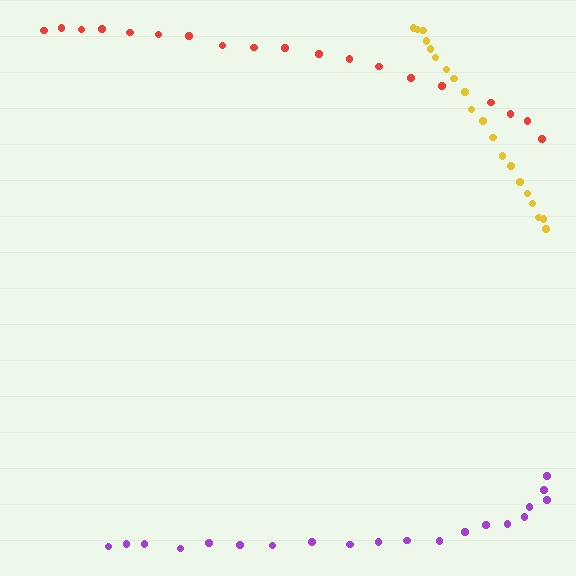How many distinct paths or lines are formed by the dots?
There are 3 distinct paths.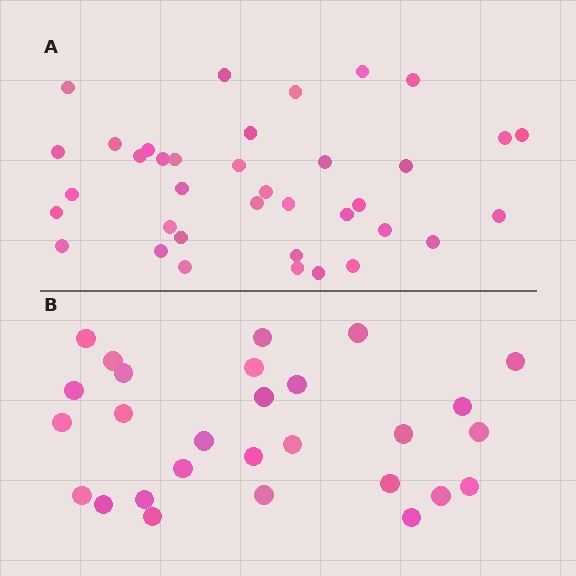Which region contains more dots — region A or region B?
Region A (the top region) has more dots.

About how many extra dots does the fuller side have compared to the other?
Region A has roughly 8 or so more dots than region B.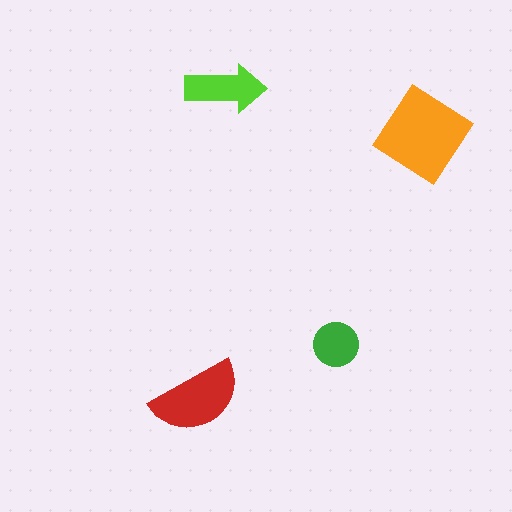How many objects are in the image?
There are 4 objects in the image.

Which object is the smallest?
The green circle.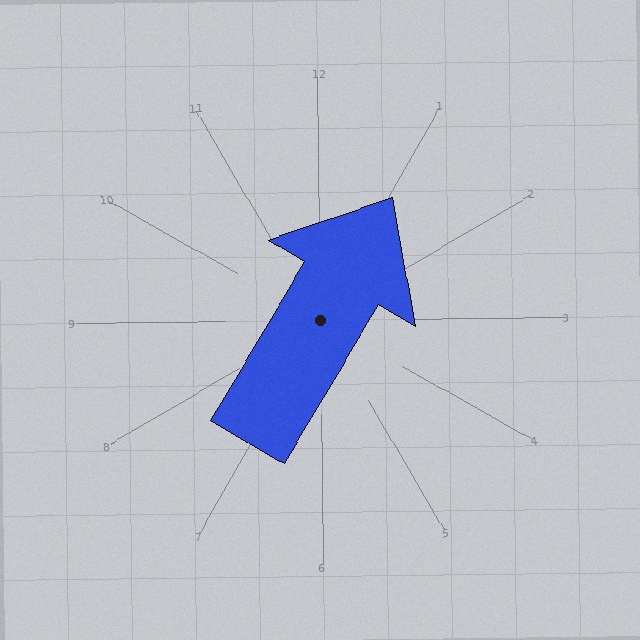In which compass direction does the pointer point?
Northeast.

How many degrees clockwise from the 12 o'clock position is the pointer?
Approximately 31 degrees.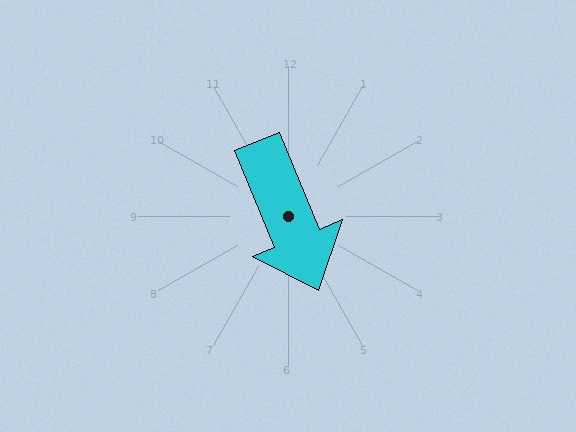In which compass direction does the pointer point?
Southeast.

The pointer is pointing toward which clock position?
Roughly 5 o'clock.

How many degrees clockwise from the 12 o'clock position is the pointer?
Approximately 157 degrees.